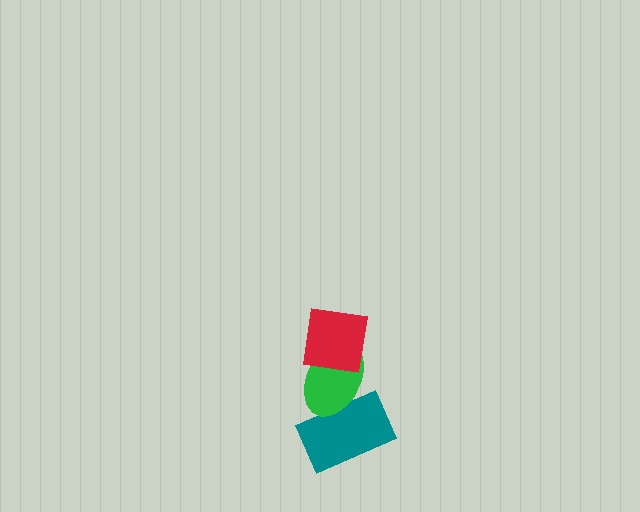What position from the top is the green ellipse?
The green ellipse is 2nd from the top.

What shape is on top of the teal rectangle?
The green ellipse is on top of the teal rectangle.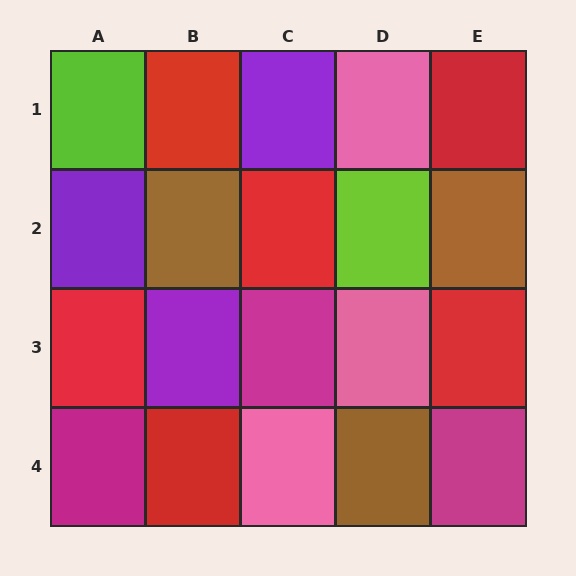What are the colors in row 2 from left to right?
Purple, brown, red, lime, brown.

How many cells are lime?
2 cells are lime.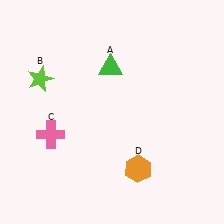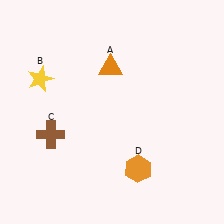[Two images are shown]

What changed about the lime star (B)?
In Image 1, B is lime. In Image 2, it changed to yellow.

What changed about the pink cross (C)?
In Image 1, C is pink. In Image 2, it changed to brown.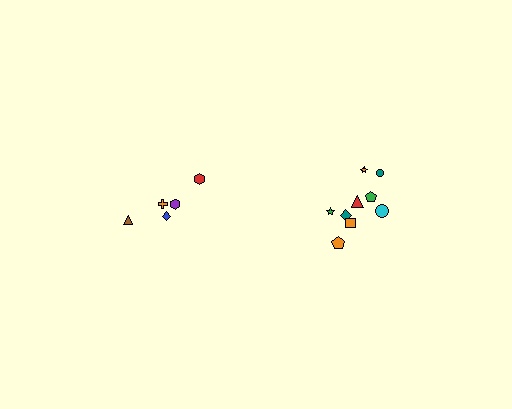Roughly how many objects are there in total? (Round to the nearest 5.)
Roughly 15 objects in total.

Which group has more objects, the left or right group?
The right group.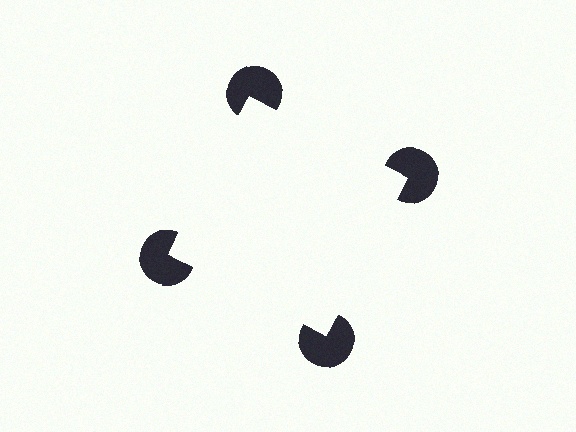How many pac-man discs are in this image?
There are 4 — one at each vertex of the illusory square.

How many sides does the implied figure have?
4 sides.